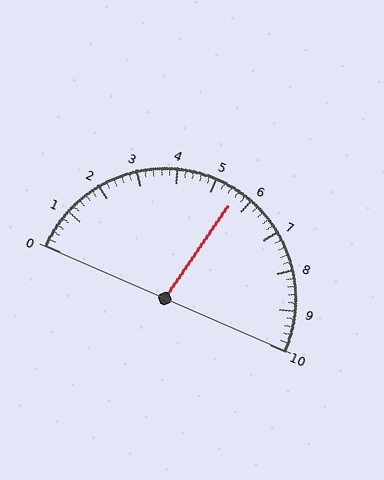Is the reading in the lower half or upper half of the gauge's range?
The reading is in the upper half of the range (0 to 10).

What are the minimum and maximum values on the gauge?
The gauge ranges from 0 to 10.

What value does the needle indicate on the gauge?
The needle indicates approximately 5.6.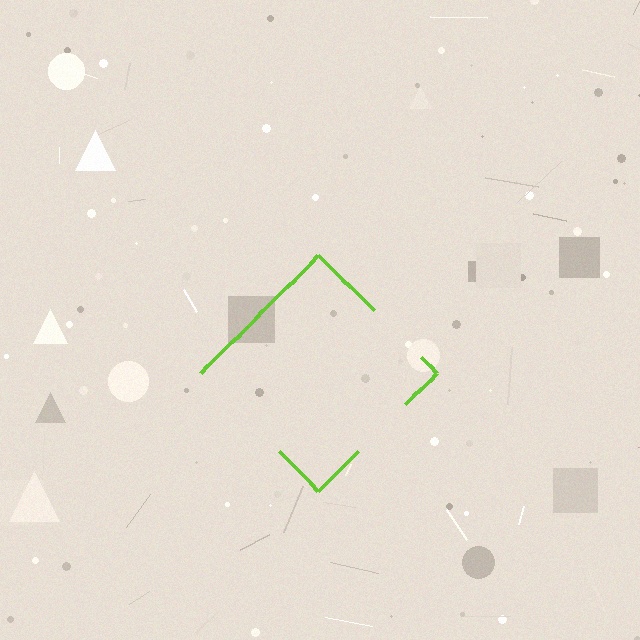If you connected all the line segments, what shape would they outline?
They would outline a diamond.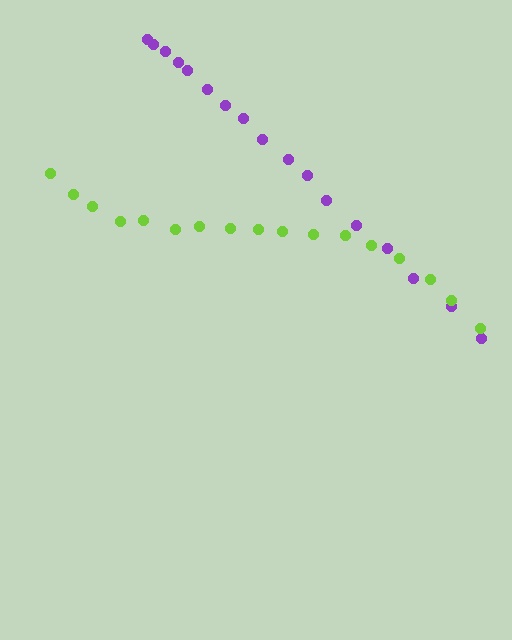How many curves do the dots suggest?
There are 2 distinct paths.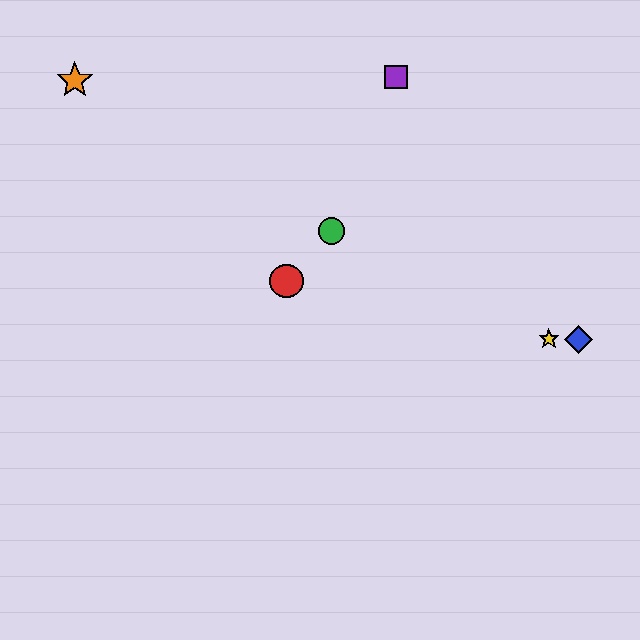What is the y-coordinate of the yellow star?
The yellow star is at y≈339.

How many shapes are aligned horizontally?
2 shapes (the blue diamond, the yellow star) are aligned horizontally.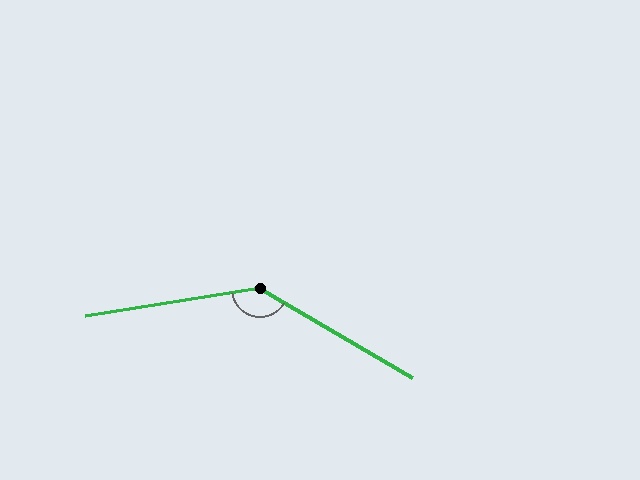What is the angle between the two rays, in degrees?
Approximately 140 degrees.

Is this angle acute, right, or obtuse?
It is obtuse.